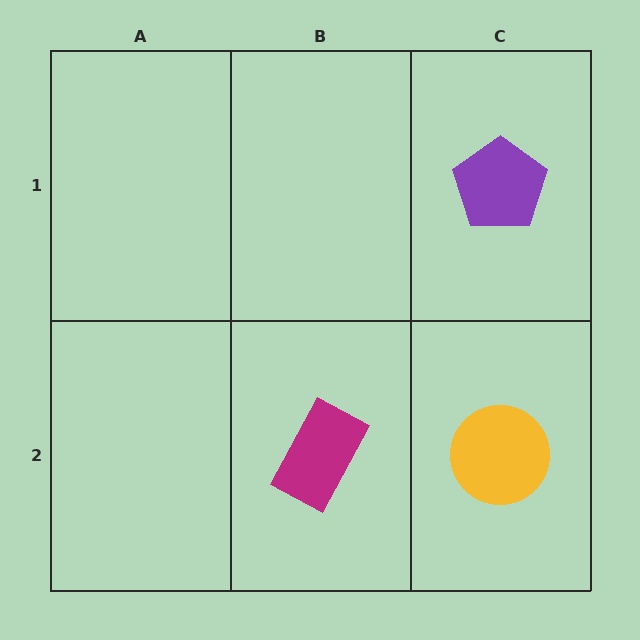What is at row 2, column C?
A yellow circle.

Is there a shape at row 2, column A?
No, that cell is empty.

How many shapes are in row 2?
2 shapes.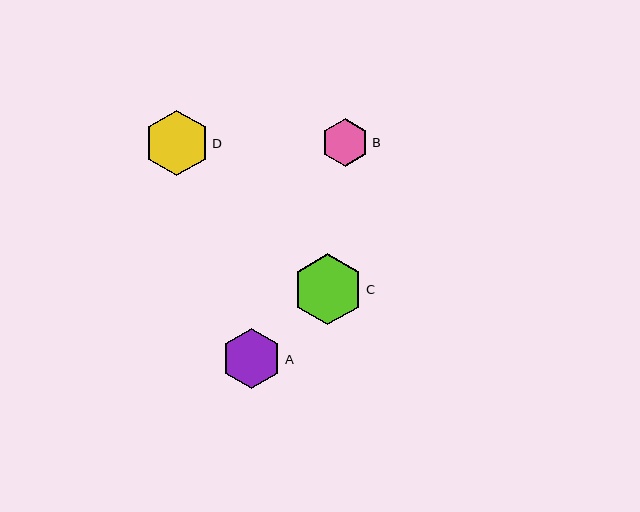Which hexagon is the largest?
Hexagon C is the largest with a size of approximately 71 pixels.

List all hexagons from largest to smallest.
From largest to smallest: C, D, A, B.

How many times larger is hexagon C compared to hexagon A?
Hexagon C is approximately 1.2 times the size of hexagon A.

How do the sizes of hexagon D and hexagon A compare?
Hexagon D and hexagon A are approximately the same size.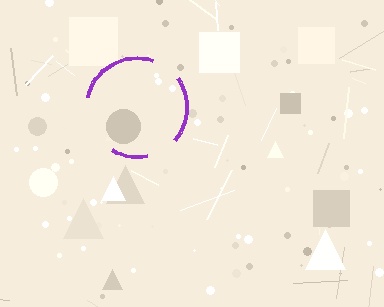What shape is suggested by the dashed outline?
The dashed outline suggests a circle.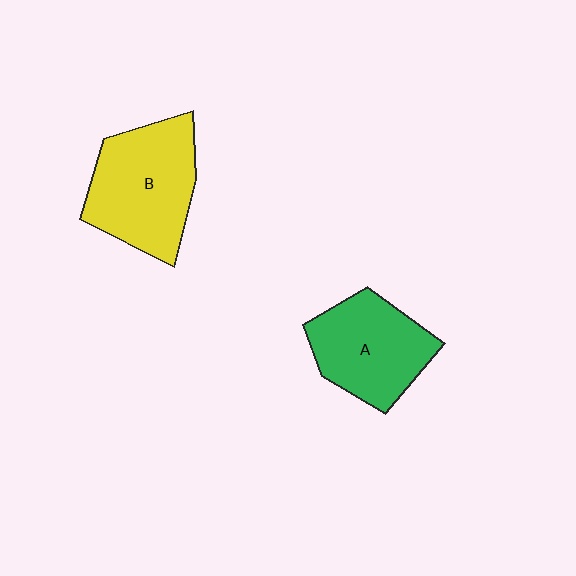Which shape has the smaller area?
Shape A (green).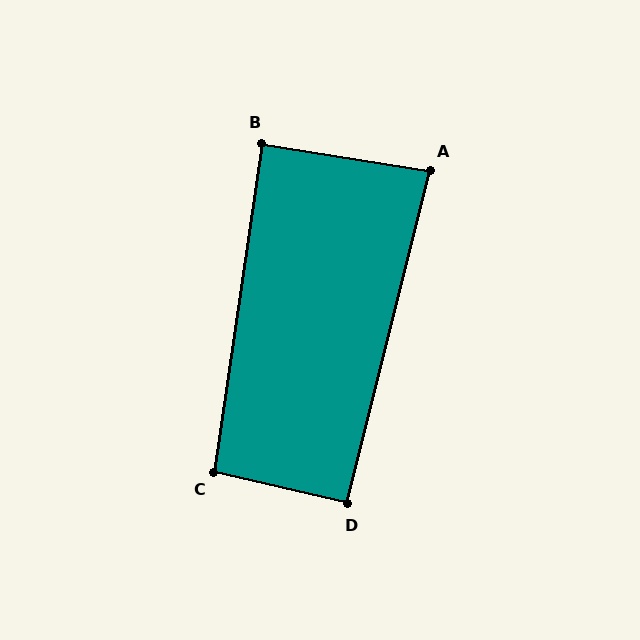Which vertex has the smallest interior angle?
A, at approximately 85 degrees.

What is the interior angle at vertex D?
Approximately 91 degrees (approximately right).